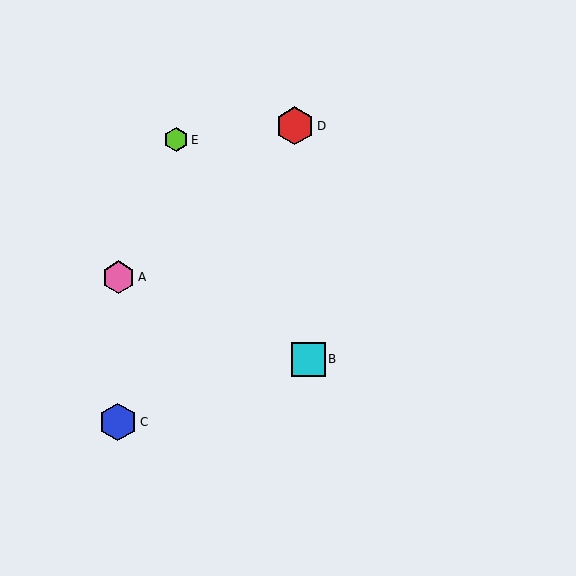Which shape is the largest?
The red hexagon (labeled D) is the largest.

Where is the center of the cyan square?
The center of the cyan square is at (309, 359).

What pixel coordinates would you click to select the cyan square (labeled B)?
Click at (309, 359) to select the cyan square B.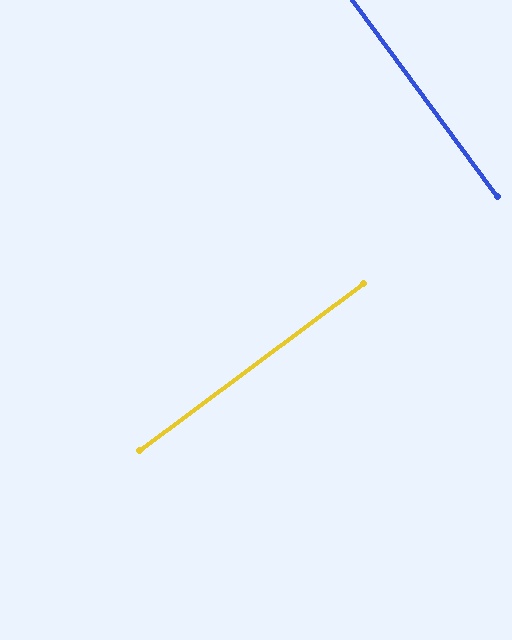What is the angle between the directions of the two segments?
Approximately 89 degrees.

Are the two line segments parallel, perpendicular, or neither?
Perpendicular — they meet at approximately 89°.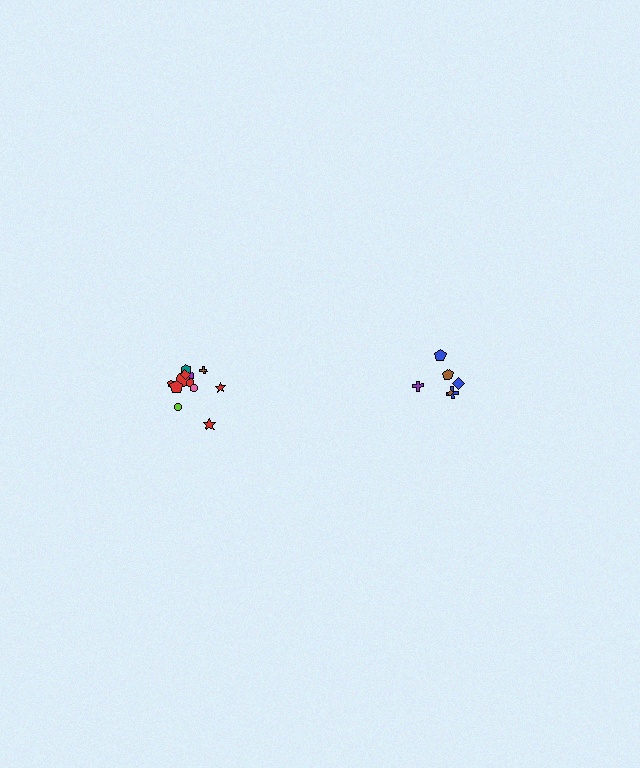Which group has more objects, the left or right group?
The left group.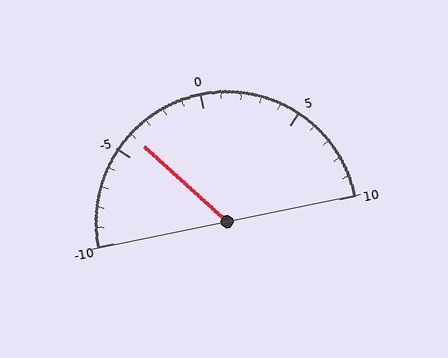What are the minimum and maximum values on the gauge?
The gauge ranges from -10 to 10.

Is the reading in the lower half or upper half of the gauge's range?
The reading is in the lower half of the range (-10 to 10).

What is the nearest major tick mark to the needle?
The nearest major tick mark is -5.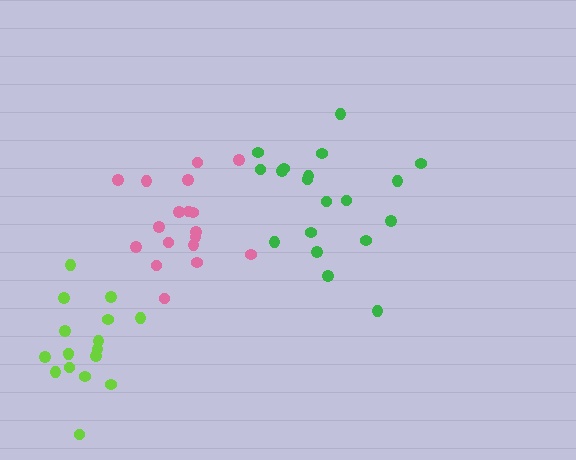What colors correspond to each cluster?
The clusters are colored: green, lime, pink.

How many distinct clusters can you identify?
There are 3 distinct clusters.